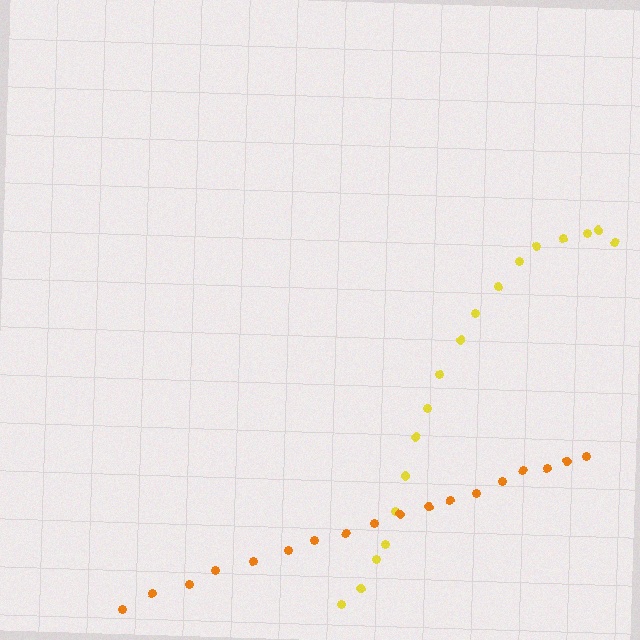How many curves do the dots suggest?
There are 2 distinct paths.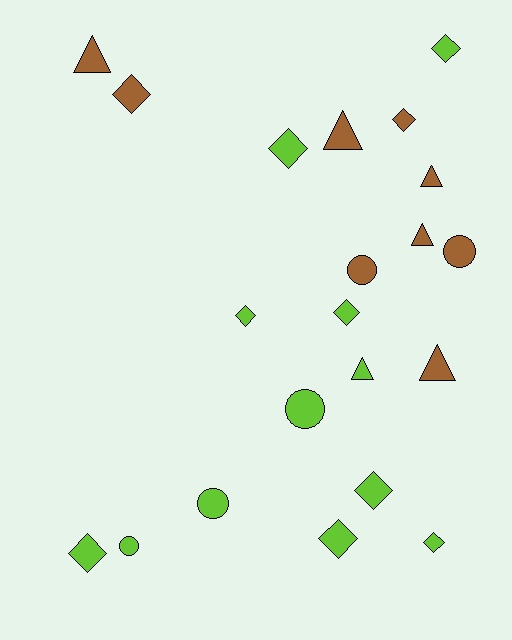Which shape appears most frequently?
Diamond, with 10 objects.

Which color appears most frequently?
Lime, with 12 objects.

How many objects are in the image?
There are 21 objects.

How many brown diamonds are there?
There are 2 brown diamonds.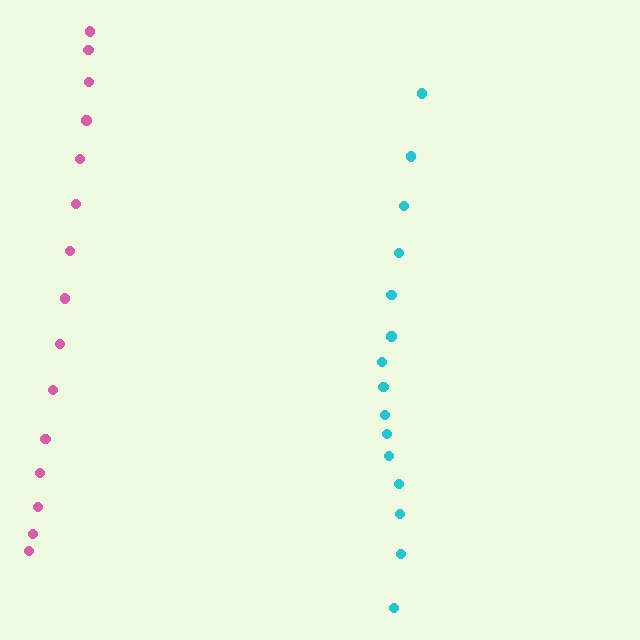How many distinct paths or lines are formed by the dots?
There are 2 distinct paths.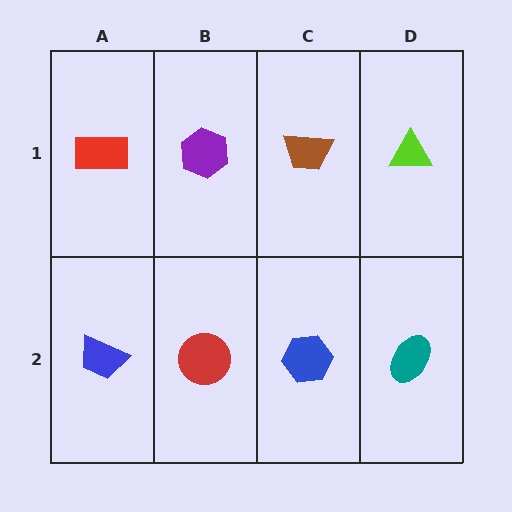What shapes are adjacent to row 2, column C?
A brown trapezoid (row 1, column C), a red circle (row 2, column B), a teal ellipse (row 2, column D).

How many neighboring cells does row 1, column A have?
2.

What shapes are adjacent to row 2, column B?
A purple hexagon (row 1, column B), a blue trapezoid (row 2, column A), a blue hexagon (row 2, column C).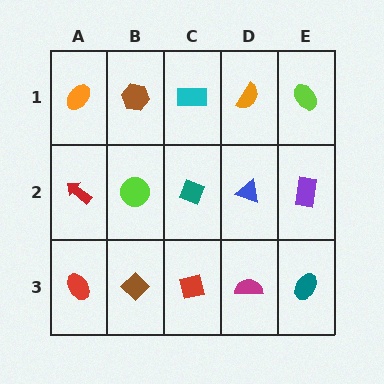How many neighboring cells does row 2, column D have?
4.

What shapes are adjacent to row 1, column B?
A lime circle (row 2, column B), an orange ellipse (row 1, column A), a cyan rectangle (row 1, column C).